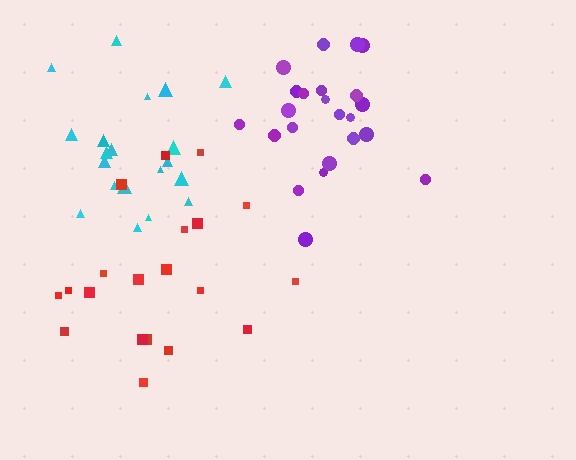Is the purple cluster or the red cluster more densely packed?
Purple.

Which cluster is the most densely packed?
Purple.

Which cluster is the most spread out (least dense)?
Red.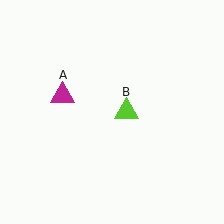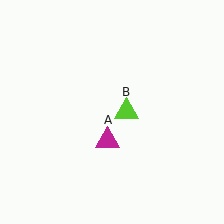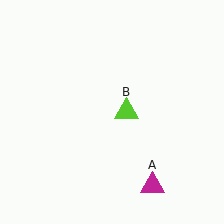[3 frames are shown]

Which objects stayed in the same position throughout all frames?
Lime triangle (object B) remained stationary.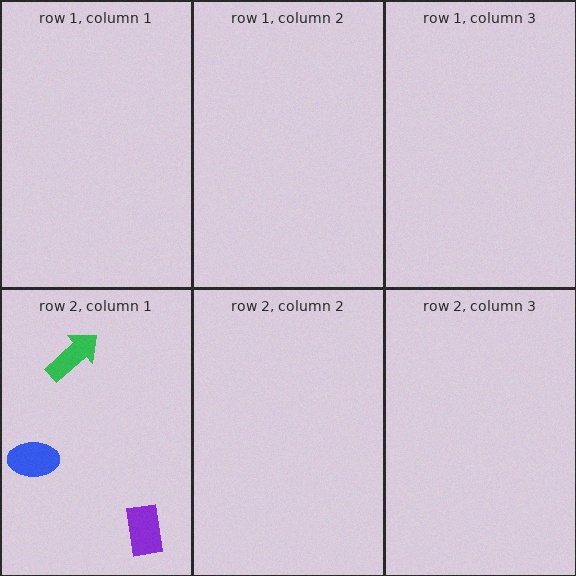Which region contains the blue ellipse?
The row 2, column 1 region.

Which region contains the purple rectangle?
The row 2, column 1 region.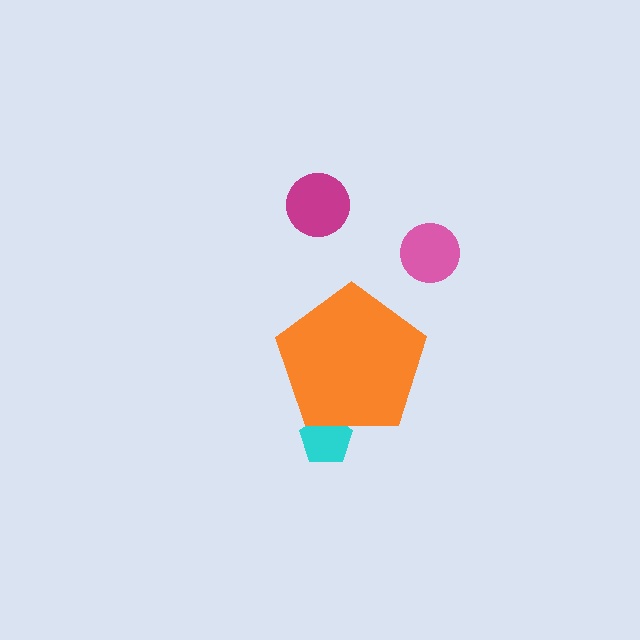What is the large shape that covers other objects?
An orange pentagon.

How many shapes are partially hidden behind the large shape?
1 shape is partially hidden.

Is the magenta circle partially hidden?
No, the magenta circle is fully visible.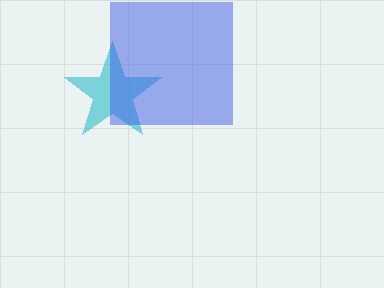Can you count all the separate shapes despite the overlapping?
Yes, there are 2 separate shapes.